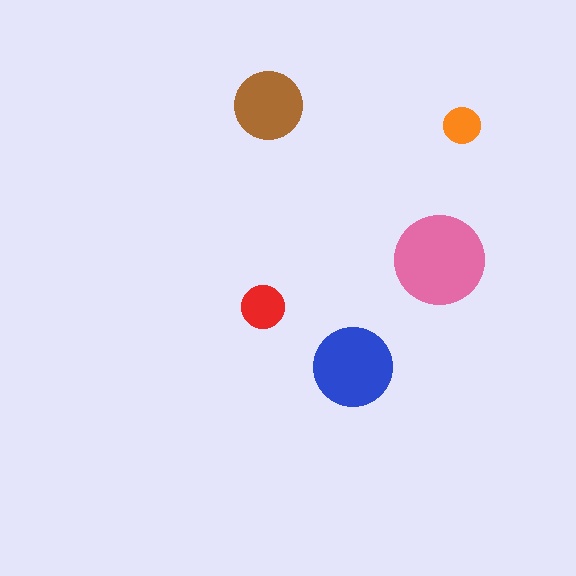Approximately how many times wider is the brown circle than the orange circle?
About 2 times wider.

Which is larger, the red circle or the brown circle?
The brown one.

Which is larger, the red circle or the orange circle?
The red one.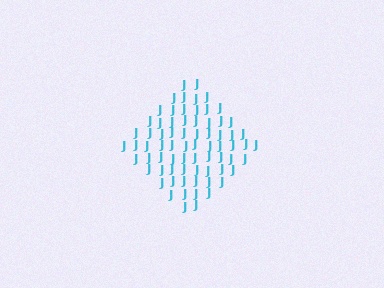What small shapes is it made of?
It is made of small letter J's.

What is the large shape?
The large shape is a diamond.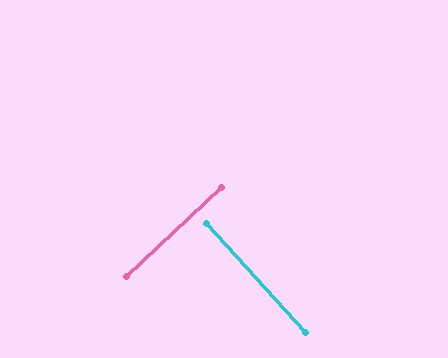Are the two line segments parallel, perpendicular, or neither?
Perpendicular — they meet at approximately 89°.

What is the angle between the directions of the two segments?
Approximately 89 degrees.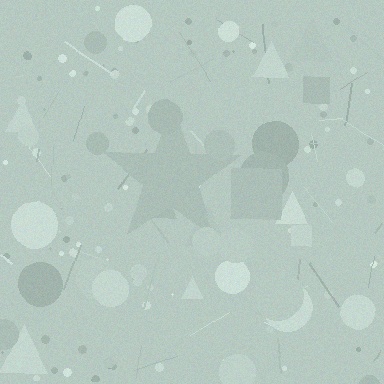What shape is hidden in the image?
A star is hidden in the image.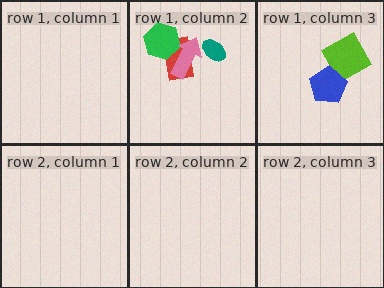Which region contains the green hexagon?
The row 1, column 2 region.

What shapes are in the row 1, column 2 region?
The red rectangle, the teal ellipse, the green hexagon, the pink arrow.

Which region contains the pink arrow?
The row 1, column 2 region.